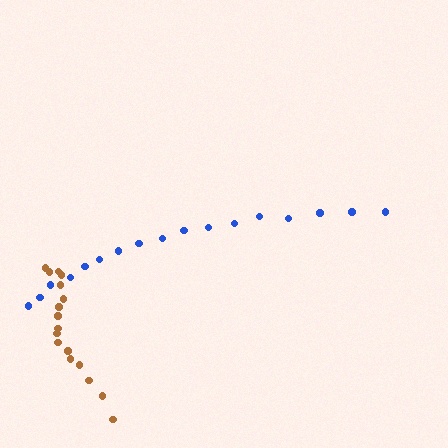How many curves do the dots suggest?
There are 2 distinct paths.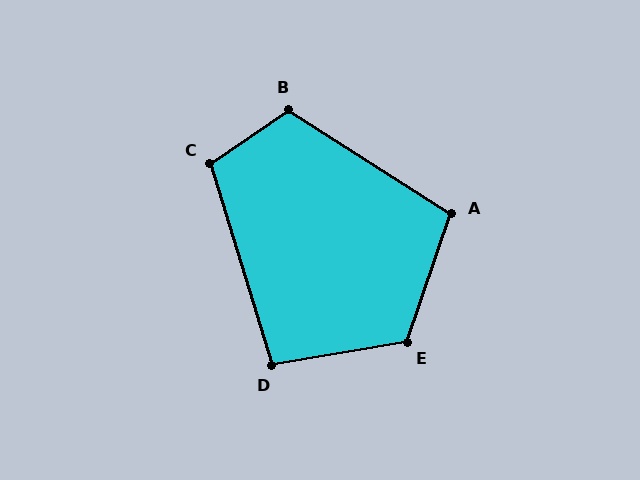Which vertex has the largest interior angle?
E, at approximately 119 degrees.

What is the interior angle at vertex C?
Approximately 107 degrees (obtuse).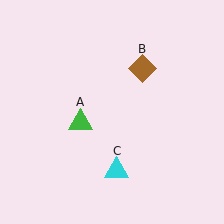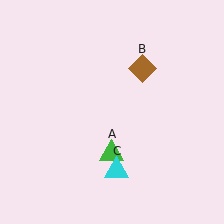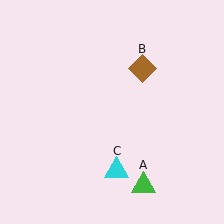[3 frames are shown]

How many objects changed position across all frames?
1 object changed position: green triangle (object A).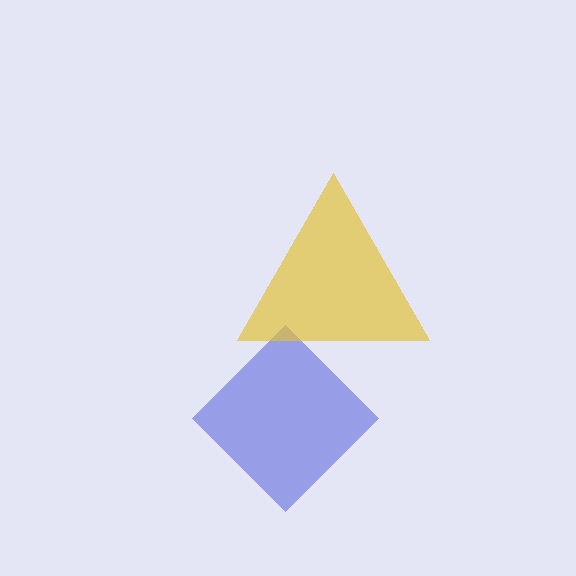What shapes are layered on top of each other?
The layered shapes are: a blue diamond, a yellow triangle.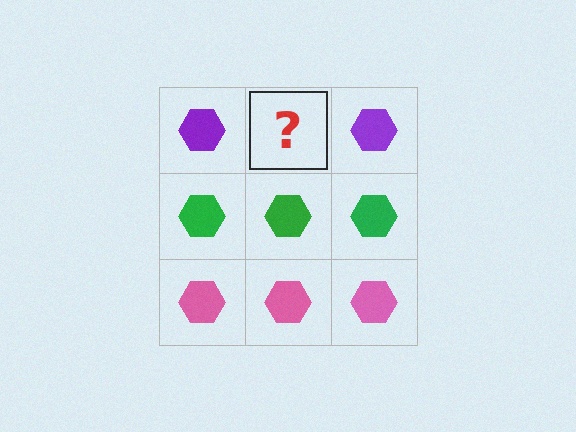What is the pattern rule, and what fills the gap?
The rule is that each row has a consistent color. The gap should be filled with a purple hexagon.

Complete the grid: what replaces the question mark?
The question mark should be replaced with a purple hexagon.